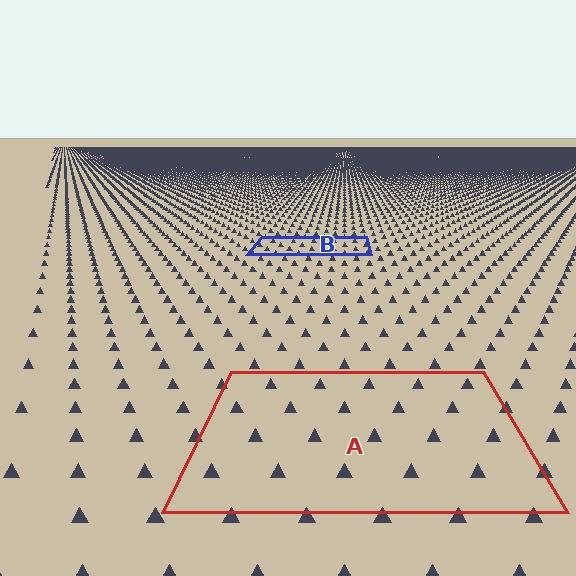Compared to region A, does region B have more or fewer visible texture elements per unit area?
Region B has more texture elements per unit area — they are packed more densely because it is farther away.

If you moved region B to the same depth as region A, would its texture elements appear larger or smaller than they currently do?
They would appear larger. At a closer depth, the same texture elements are projected at a bigger on-screen size.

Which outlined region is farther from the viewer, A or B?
Region B is farther from the viewer — the texture elements inside it appear smaller and more densely packed.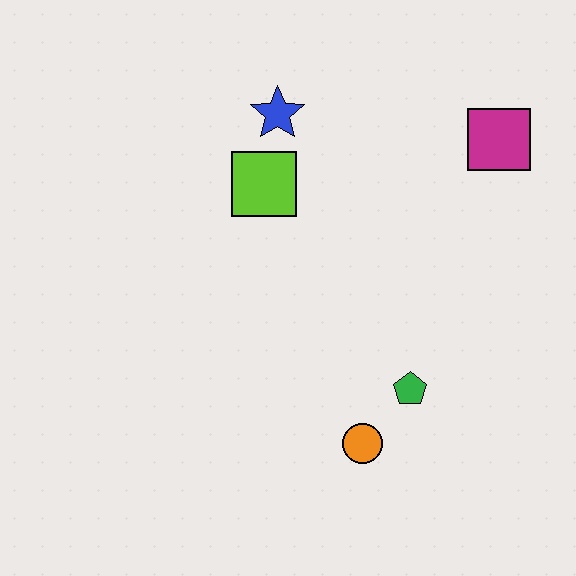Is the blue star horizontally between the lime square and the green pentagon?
Yes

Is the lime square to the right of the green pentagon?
No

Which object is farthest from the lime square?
The orange circle is farthest from the lime square.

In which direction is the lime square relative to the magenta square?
The lime square is to the left of the magenta square.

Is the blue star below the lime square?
No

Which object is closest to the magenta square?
The blue star is closest to the magenta square.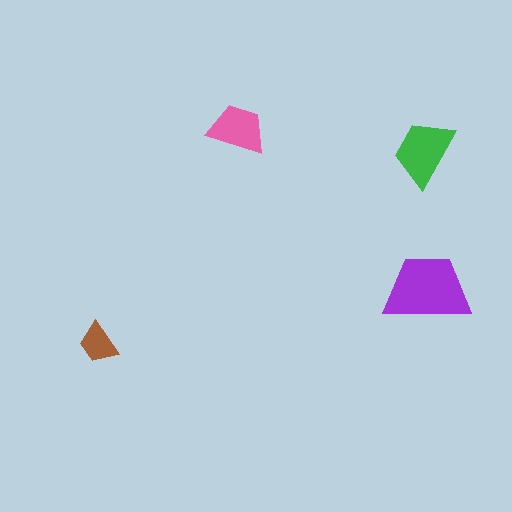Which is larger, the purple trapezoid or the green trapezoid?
The purple one.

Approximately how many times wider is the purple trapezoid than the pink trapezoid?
About 1.5 times wider.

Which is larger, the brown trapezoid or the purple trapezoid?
The purple one.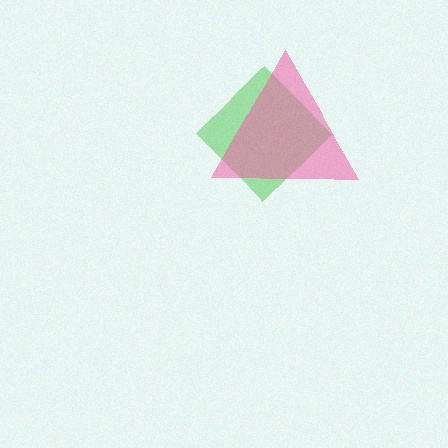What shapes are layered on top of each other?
The layered shapes are: a green diamond, a pink triangle.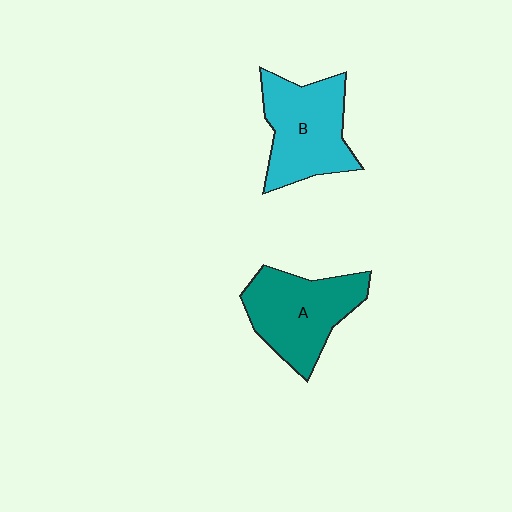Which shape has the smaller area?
Shape B (cyan).